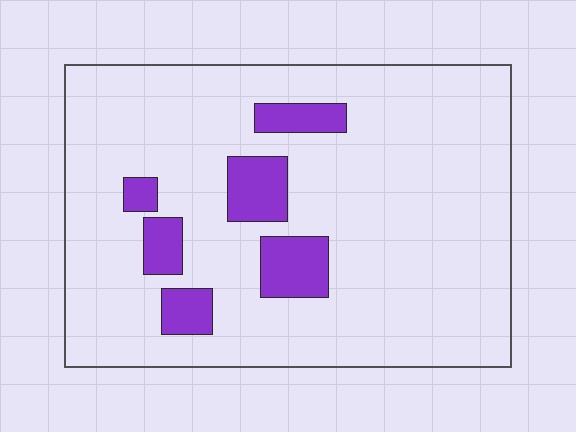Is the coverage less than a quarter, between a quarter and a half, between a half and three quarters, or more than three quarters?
Less than a quarter.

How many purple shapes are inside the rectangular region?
6.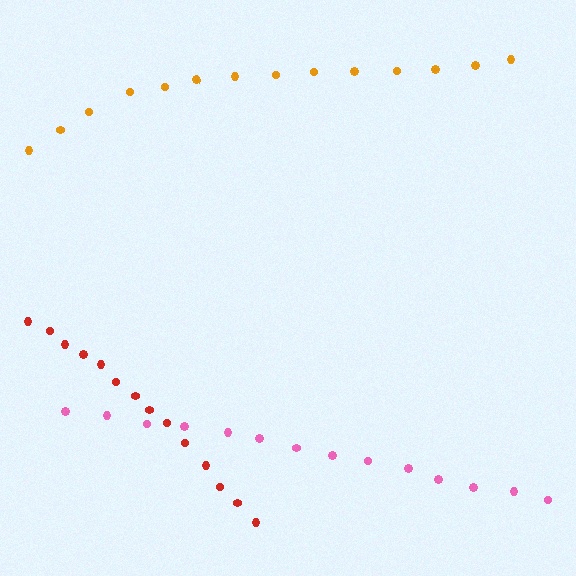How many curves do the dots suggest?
There are 3 distinct paths.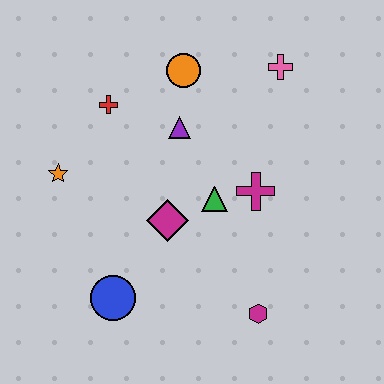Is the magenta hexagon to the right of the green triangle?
Yes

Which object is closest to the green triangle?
The magenta cross is closest to the green triangle.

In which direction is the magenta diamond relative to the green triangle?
The magenta diamond is to the left of the green triangle.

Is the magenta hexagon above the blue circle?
No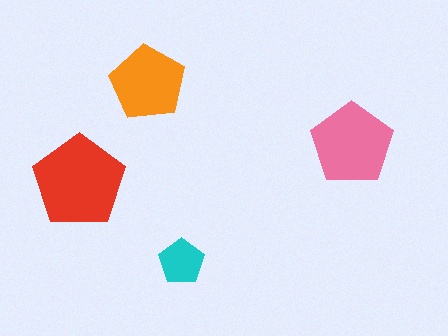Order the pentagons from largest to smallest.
the red one, the pink one, the orange one, the cyan one.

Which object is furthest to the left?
The red pentagon is leftmost.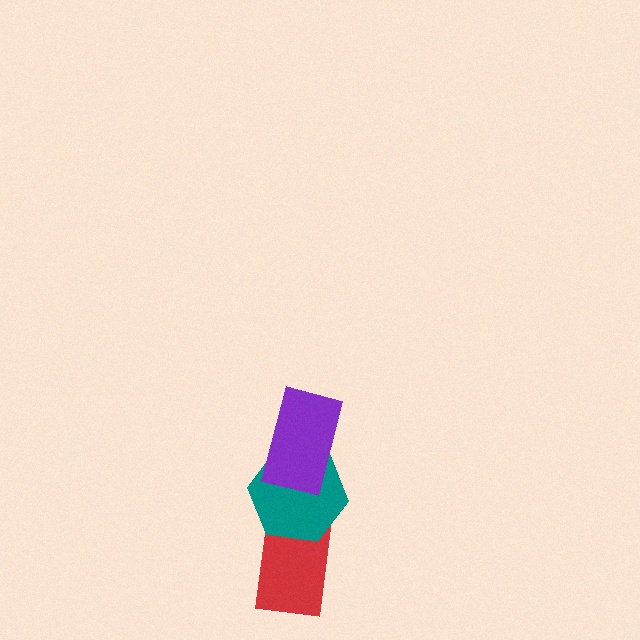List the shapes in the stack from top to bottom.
From top to bottom: the purple rectangle, the teal hexagon, the red rectangle.